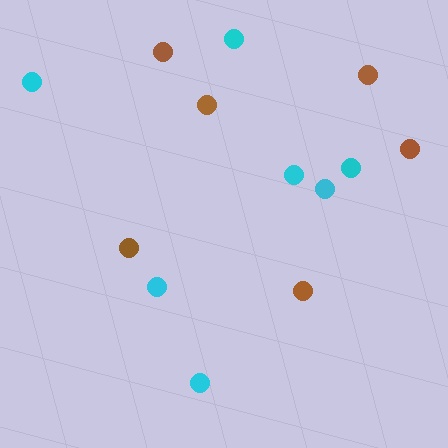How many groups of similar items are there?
There are 2 groups: one group of brown circles (6) and one group of cyan circles (7).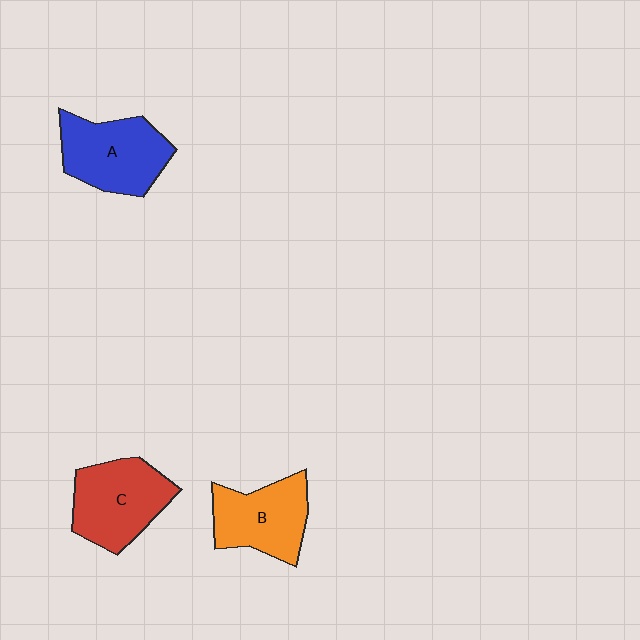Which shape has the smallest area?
Shape B (orange).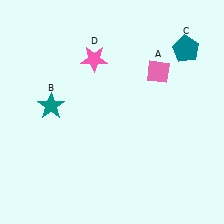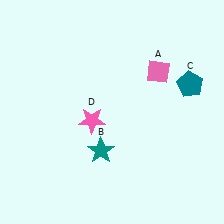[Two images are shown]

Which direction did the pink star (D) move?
The pink star (D) moved down.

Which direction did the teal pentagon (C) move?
The teal pentagon (C) moved down.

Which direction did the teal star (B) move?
The teal star (B) moved right.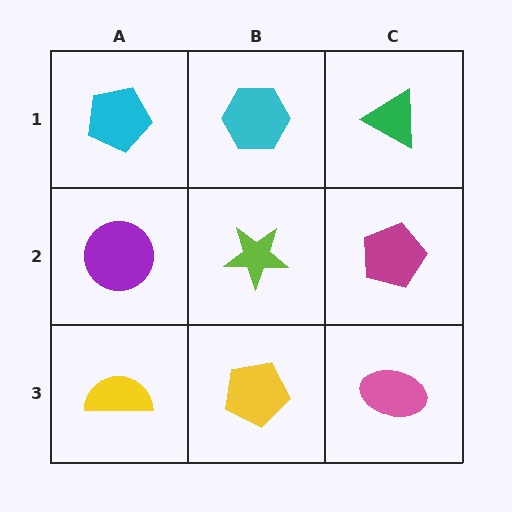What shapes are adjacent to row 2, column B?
A cyan hexagon (row 1, column B), a yellow pentagon (row 3, column B), a purple circle (row 2, column A), a magenta pentagon (row 2, column C).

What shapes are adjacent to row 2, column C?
A green triangle (row 1, column C), a pink ellipse (row 3, column C), a lime star (row 2, column B).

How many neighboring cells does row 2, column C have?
3.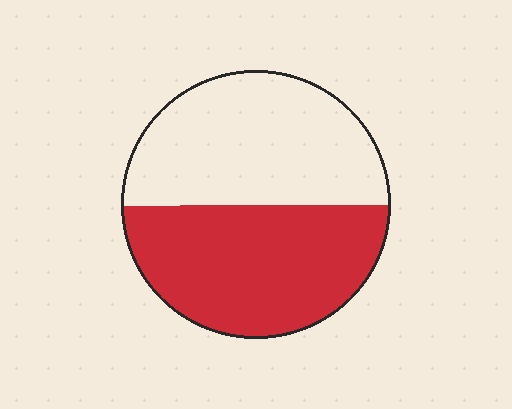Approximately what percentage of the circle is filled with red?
Approximately 50%.